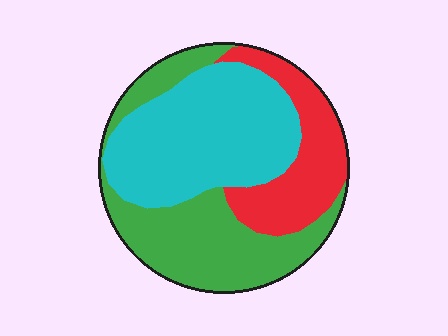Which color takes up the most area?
Cyan, at roughly 40%.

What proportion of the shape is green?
Green covers about 35% of the shape.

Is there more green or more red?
Green.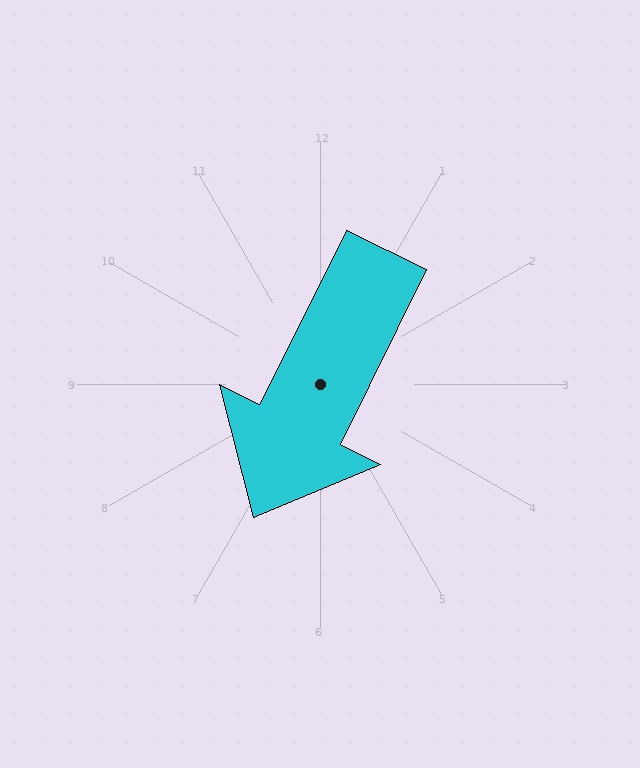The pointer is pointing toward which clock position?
Roughly 7 o'clock.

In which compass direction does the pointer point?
Southwest.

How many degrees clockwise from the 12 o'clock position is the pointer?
Approximately 206 degrees.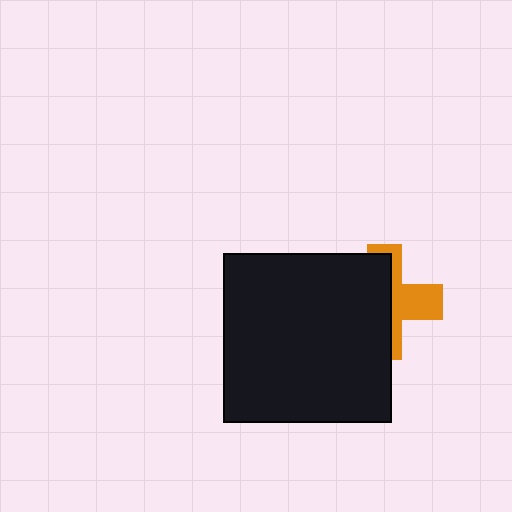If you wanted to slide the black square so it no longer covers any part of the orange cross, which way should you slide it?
Slide it left — that is the most direct way to separate the two shapes.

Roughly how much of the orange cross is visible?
A small part of it is visible (roughly 42%).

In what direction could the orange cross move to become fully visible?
The orange cross could move right. That would shift it out from behind the black square entirely.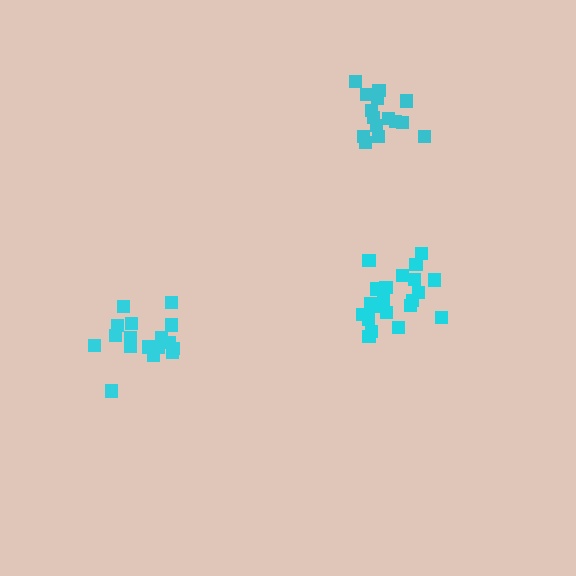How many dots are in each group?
Group 1: 17 dots, Group 2: 16 dots, Group 3: 21 dots (54 total).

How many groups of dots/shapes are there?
There are 3 groups.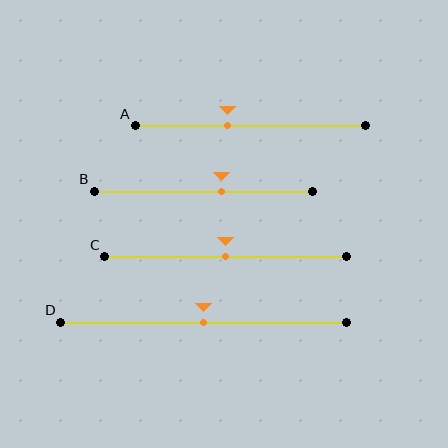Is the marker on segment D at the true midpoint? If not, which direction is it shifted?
Yes, the marker on segment D is at the true midpoint.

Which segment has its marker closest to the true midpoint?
Segment C has its marker closest to the true midpoint.